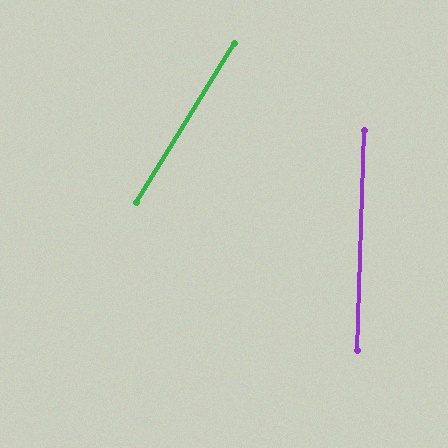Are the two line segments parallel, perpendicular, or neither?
Neither parallel nor perpendicular — they differ by about 30°.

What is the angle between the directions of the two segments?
Approximately 30 degrees.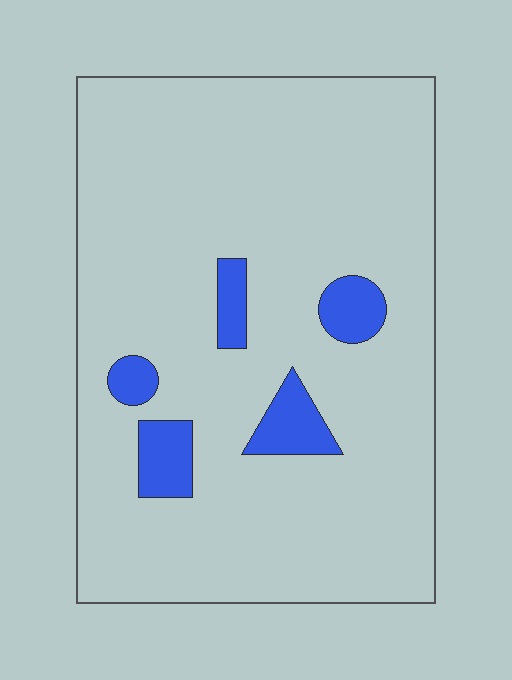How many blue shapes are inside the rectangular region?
5.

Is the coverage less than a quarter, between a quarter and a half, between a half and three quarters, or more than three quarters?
Less than a quarter.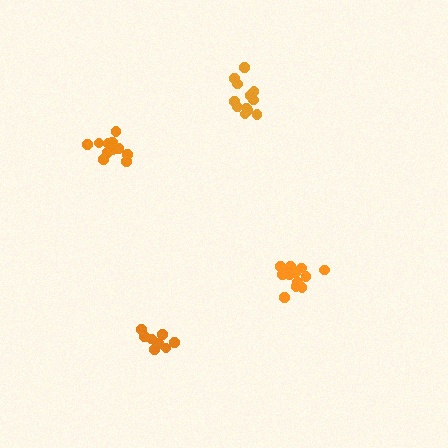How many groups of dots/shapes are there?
There are 4 groups.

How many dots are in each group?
Group 1: 12 dots, Group 2: 13 dots, Group 3: 9 dots, Group 4: 13 dots (47 total).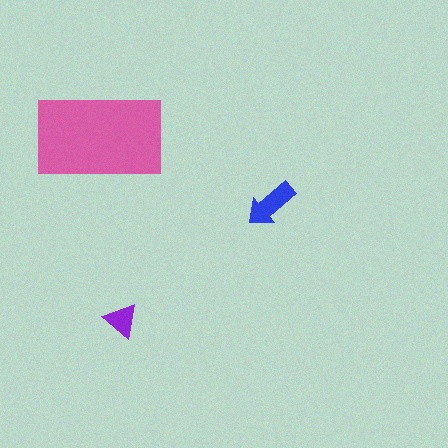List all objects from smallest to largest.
The purple triangle, the blue arrow, the pink rectangle.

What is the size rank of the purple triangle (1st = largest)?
3rd.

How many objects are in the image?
There are 3 objects in the image.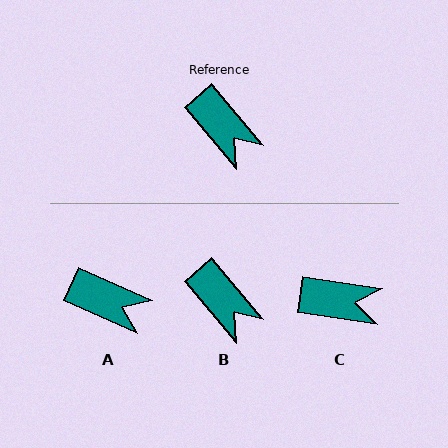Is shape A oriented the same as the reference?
No, it is off by about 26 degrees.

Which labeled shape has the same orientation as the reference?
B.